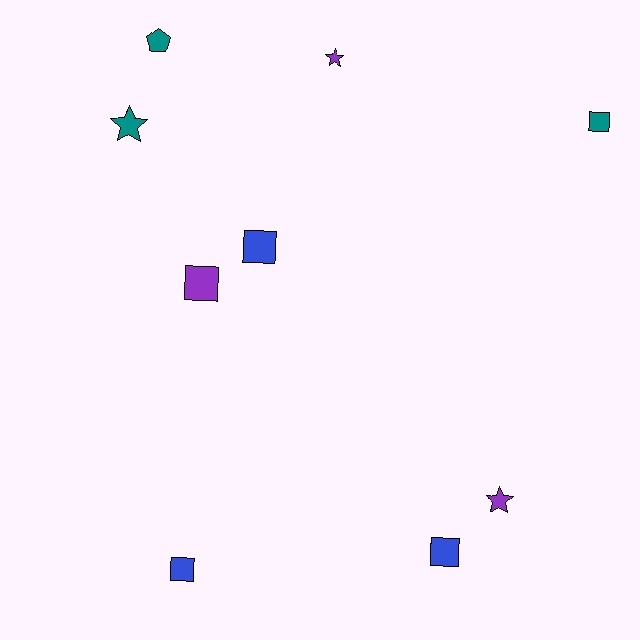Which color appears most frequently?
Purple, with 3 objects.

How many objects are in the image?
There are 9 objects.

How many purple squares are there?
There is 1 purple square.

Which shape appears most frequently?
Square, with 5 objects.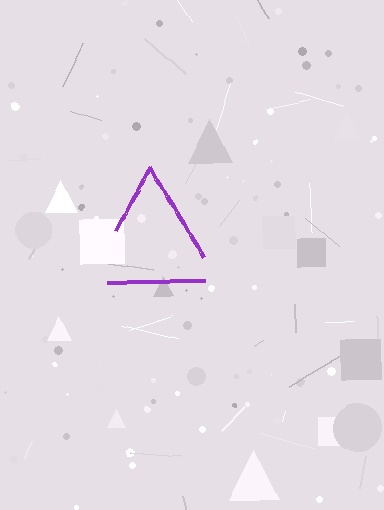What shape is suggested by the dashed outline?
The dashed outline suggests a triangle.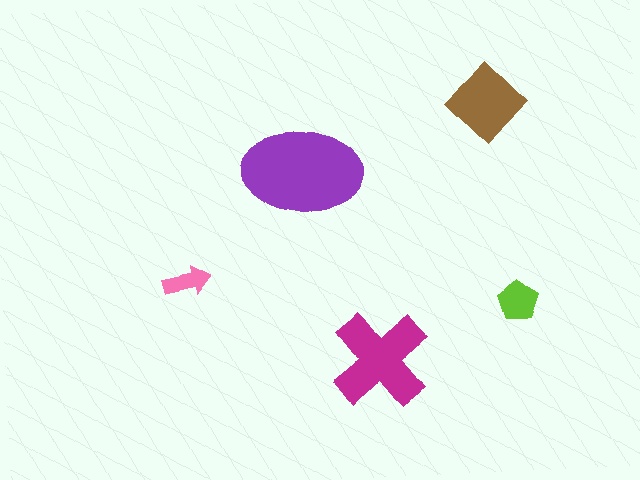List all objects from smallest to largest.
The pink arrow, the lime pentagon, the brown diamond, the magenta cross, the purple ellipse.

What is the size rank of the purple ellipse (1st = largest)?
1st.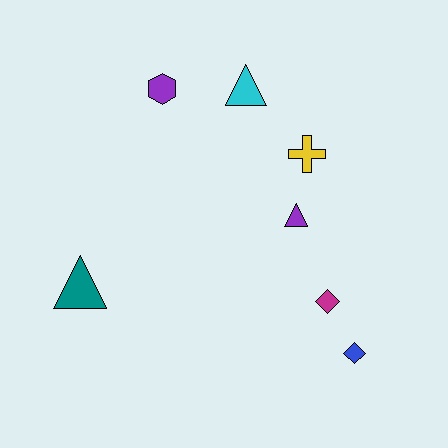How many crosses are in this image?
There is 1 cross.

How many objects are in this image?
There are 7 objects.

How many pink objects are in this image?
There are no pink objects.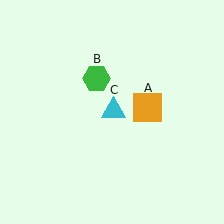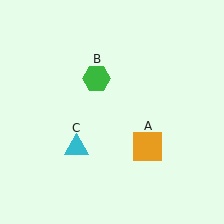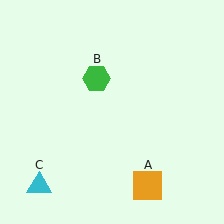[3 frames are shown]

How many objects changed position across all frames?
2 objects changed position: orange square (object A), cyan triangle (object C).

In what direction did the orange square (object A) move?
The orange square (object A) moved down.